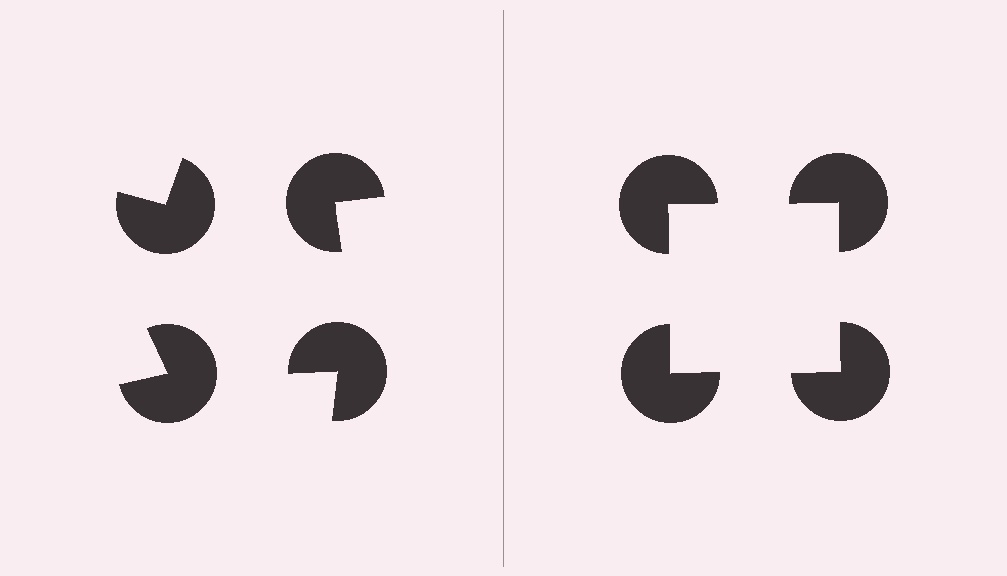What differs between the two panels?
The pac-man discs are positioned identically on both sides; only the wedge orientations differ. On the right they align to a square; on the left they are misaligned.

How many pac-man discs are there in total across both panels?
8 — 4 on each side.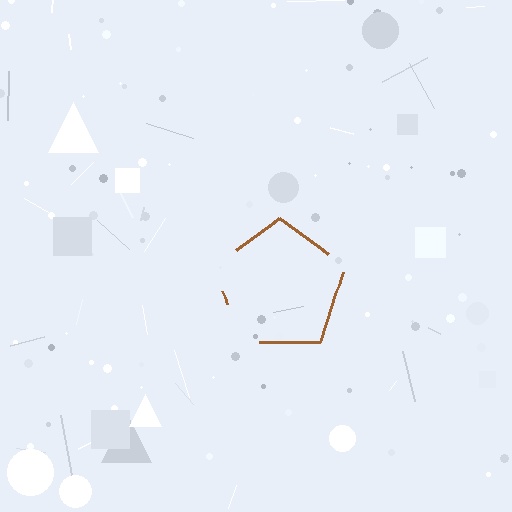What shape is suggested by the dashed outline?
The dashed outline suggests a pentagon.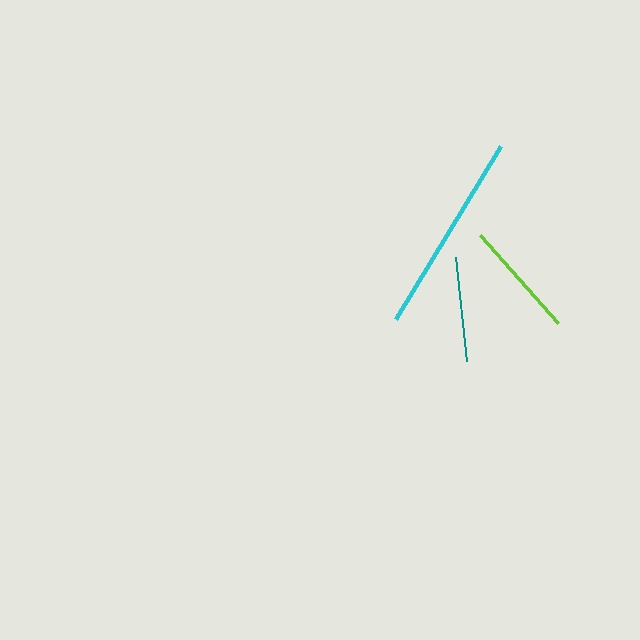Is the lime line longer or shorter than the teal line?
The lime line is longer than the teal line.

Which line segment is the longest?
The cyan line is the longest at approximately 202 pixels.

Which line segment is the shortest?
The teal line is the shortest at approximately 104 pixels.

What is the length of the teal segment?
The teal segment is approximately 104 pixels long.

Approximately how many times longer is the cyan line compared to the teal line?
The cyan line is approximately 1.9 times the length of the teal line.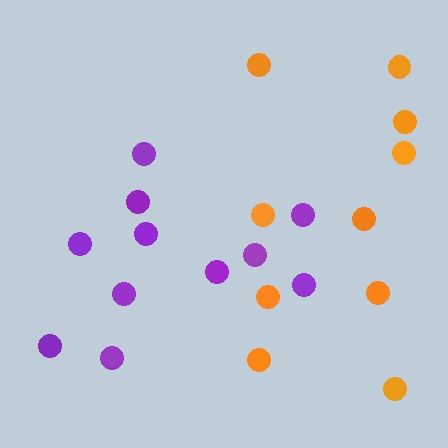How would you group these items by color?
There are 2 groups: one group of orange circles (10) and one group of purple circles (11).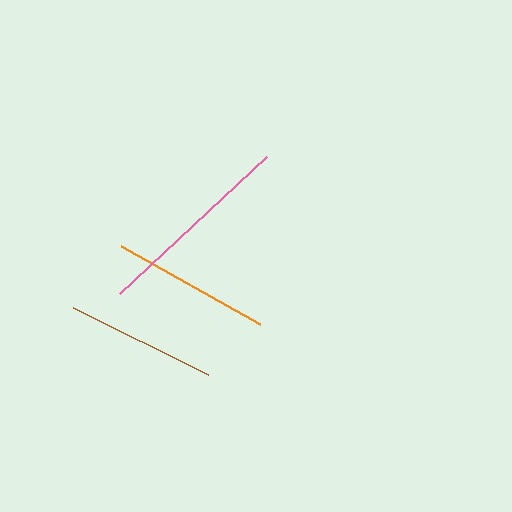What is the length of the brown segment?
The brown segment is approximately 150 pixels long.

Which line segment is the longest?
The pink line is the longest at approximately 201 pixels.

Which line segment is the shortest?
The brown line is the shortest at approximately 150 pixels.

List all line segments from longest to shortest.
From longest to shortest: pink, orange, brown.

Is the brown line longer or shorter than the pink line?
The pink line is longer than the brown line.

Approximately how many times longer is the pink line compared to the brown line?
The pink line is approximately 1.3 times the length of the brown line.